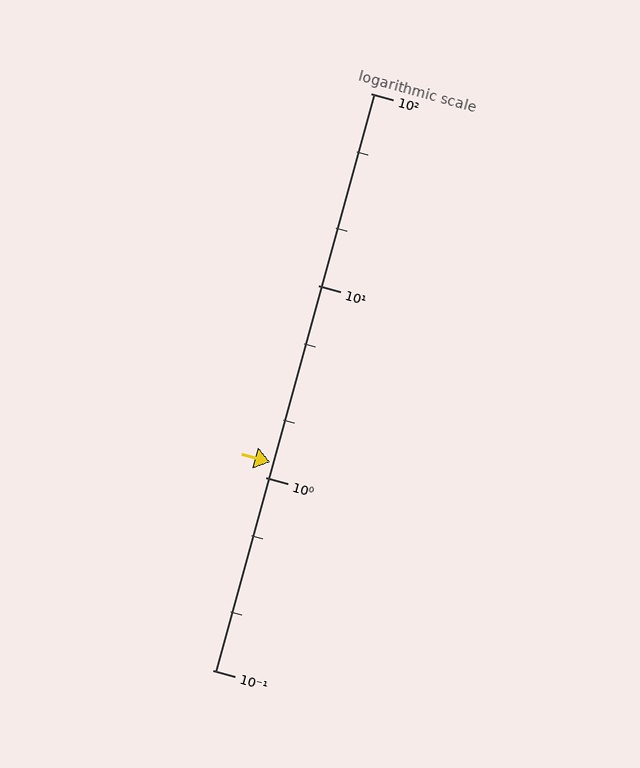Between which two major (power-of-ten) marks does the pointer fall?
The pointer is between 1 and 10.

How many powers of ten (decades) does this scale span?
The scale spans 3 decades, from 0.1 to 100.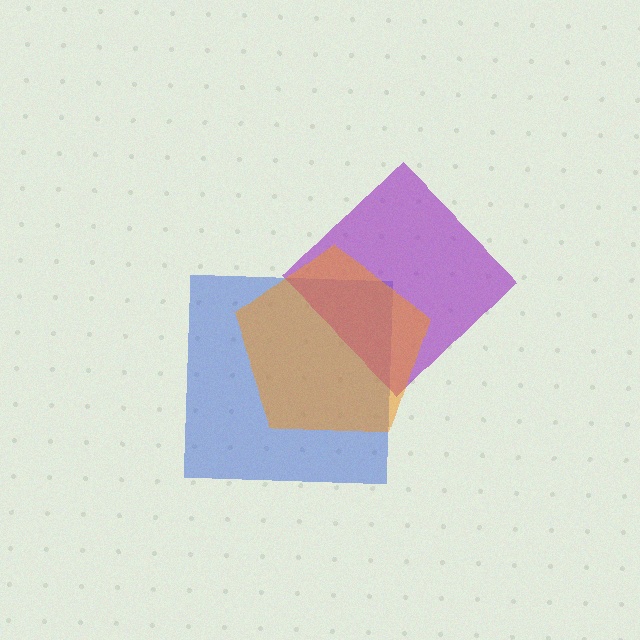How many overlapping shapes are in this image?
There are 3 overlapping shapes in the image.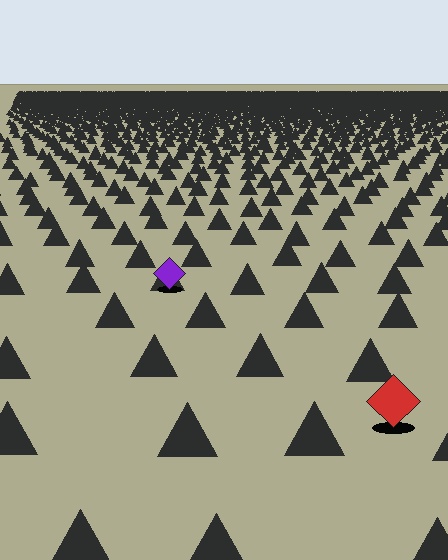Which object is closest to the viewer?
The red diamond is closest. The texture marks near it are larger and more spread out.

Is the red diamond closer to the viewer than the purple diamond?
Yes. The red diamond is closer — you can tell from the texture gradient: the ground texture is coarser near it.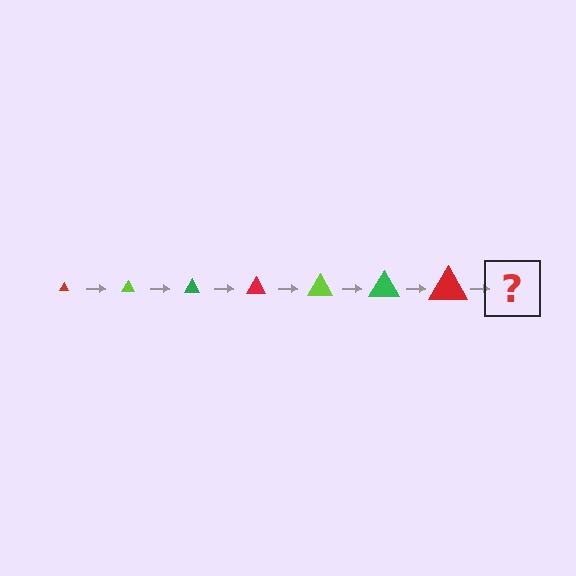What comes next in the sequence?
The next element should be a lime triangle, larger than the previous one.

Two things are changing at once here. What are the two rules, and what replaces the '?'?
The two rules are that the triangle grows larger each step and the color cycles through red, lime, and green. The '?' should be a lime triangle, larger than the previous one.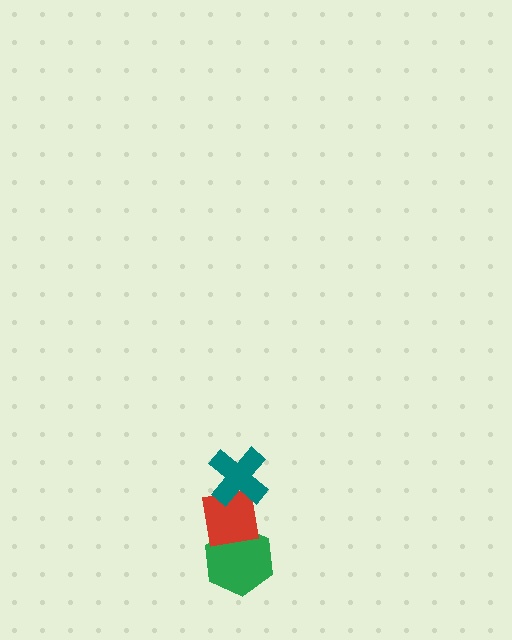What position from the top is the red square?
The red square is 2nd from the top.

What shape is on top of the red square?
The teal cross is on top of the red square.